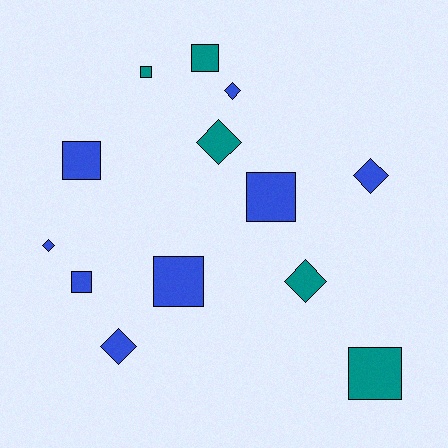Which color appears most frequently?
Blue, with 8 objects.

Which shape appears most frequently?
Square, with 7 objects.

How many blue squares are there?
There are 4 blue squares.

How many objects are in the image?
There are 13 objects.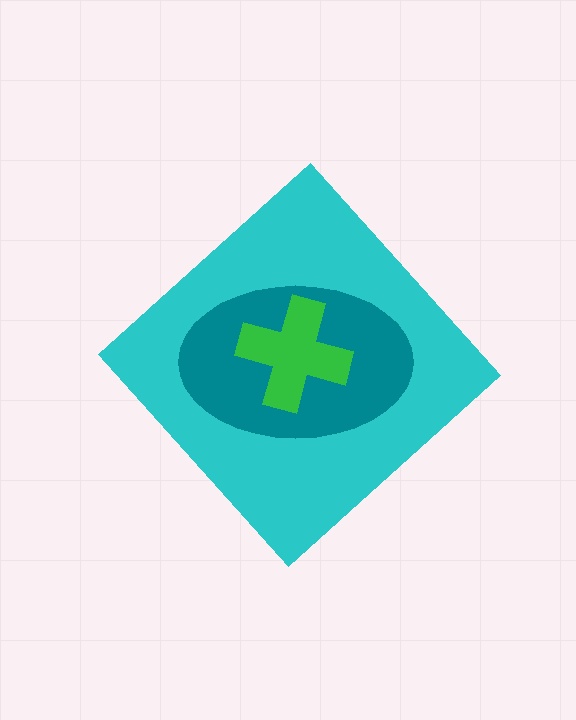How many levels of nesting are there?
3.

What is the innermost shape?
The green cross.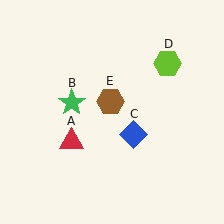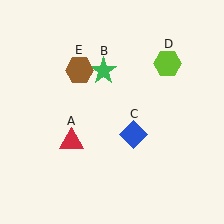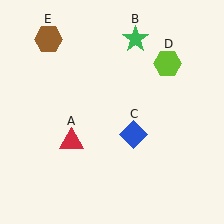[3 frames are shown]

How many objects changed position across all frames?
2 objects changed position: green star (object B), brown hexagon (object E).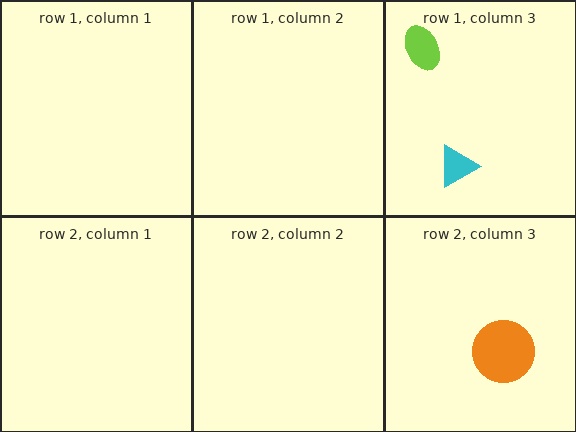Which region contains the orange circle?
The row 2, column 3 region.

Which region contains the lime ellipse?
The row 1, column 3 region.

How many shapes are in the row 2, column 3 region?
1.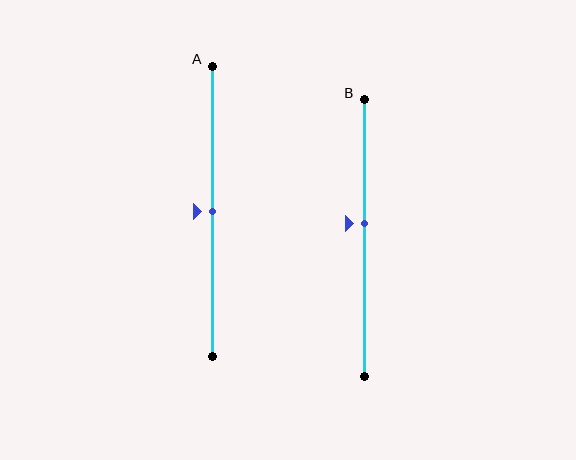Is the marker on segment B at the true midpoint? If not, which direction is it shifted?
No, the marker on segment B is shifted upward by about 5% of the segment length.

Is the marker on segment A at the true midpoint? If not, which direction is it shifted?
Yes, the marker on segment A is at the true midpoint.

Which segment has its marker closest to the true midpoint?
Segment A has its marker closest to the true midpoint.